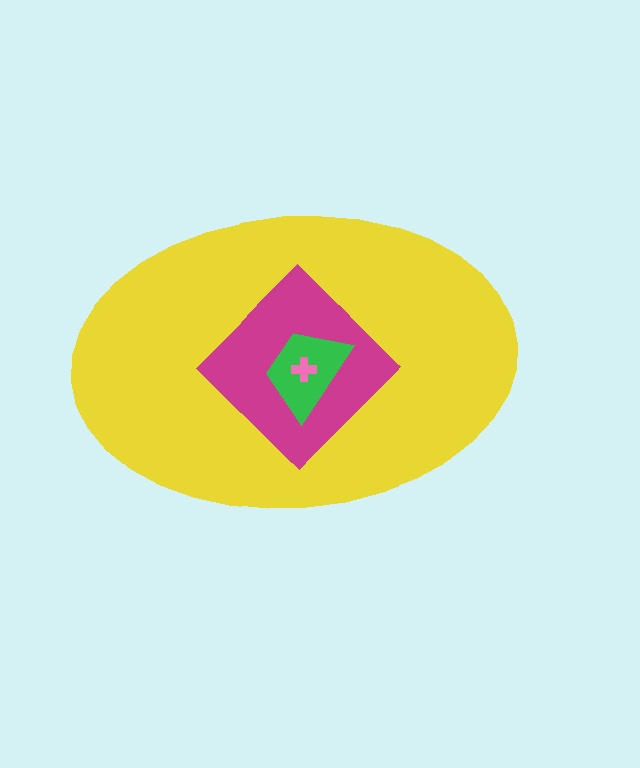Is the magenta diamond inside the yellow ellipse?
Yes.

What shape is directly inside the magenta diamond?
The green trapezoid.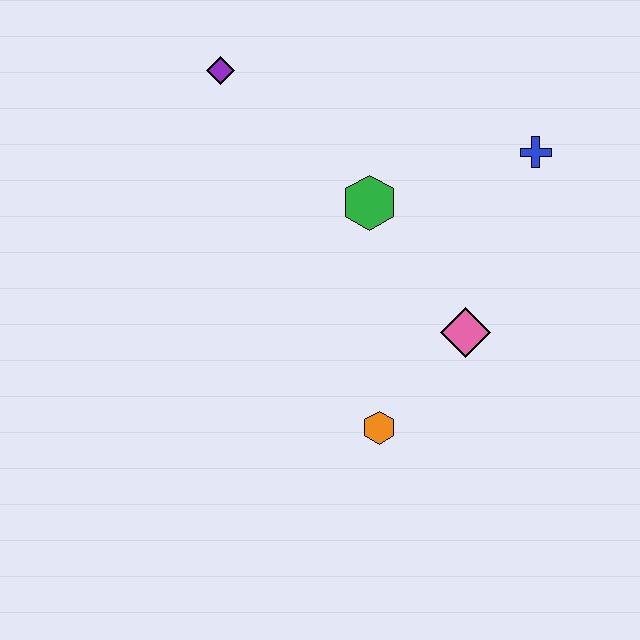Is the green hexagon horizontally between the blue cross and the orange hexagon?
No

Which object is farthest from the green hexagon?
The orange hexagon is farthest from the green hexagon.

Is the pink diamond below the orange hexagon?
No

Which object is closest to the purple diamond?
The green hexagon is closest to the purple diamond.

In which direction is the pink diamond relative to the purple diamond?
The pink diamond is below the purple diamond.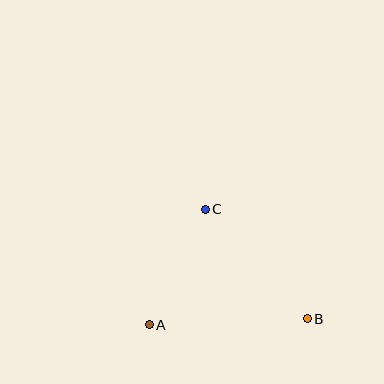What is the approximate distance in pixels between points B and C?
The distance between B and C is approximately 150 pixels.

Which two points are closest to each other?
Points A and C are closest to each other.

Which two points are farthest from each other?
Points A and B are farthest from each other.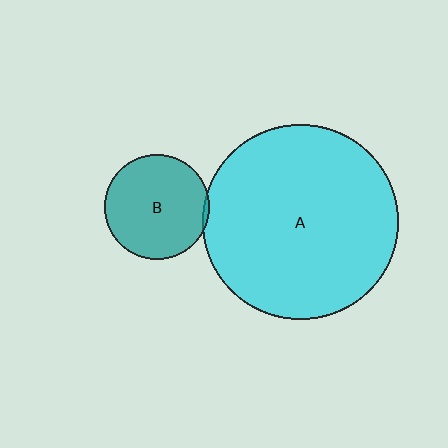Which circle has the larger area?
Circle A (cyan).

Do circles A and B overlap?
Yes.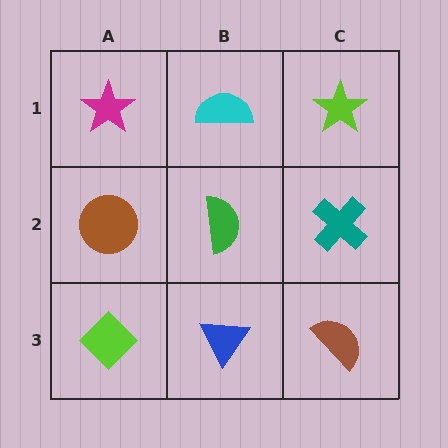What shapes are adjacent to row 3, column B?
A green semicircle (row 2, column B), a lime diamond (row 3, column A), a brown semicircle (row 3, column C).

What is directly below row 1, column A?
A brown circle.